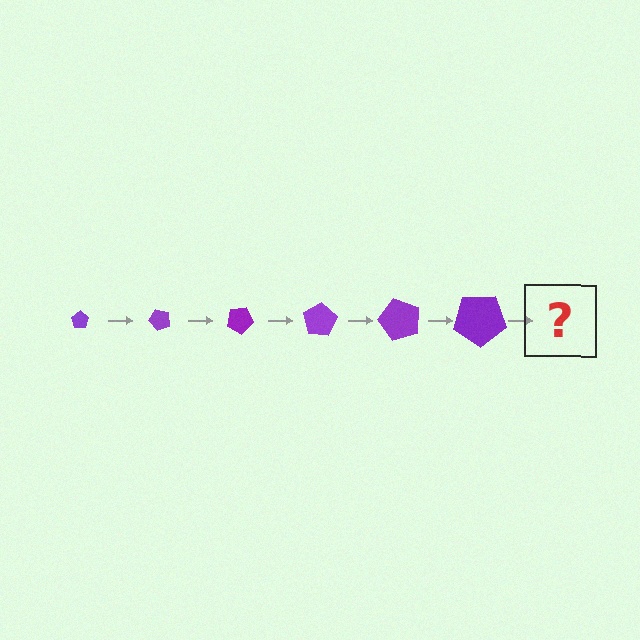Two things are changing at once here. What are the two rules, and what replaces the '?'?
The two rules are that the pentagon grows larger each step and it rotates 50 degrees each step. The '?' should be a pentagon, larger than the previous one and rotated 300 degrees from the start.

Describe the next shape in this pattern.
It should be a pentagon, larger than the previous one and rotated 300 degrees from the start.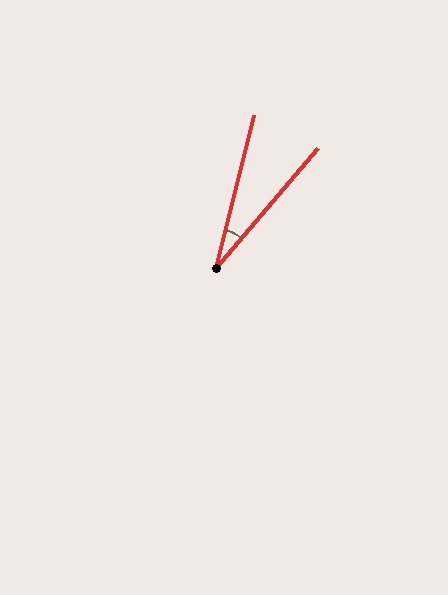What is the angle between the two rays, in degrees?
Approximately 27 degrees.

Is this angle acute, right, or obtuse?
It is acute.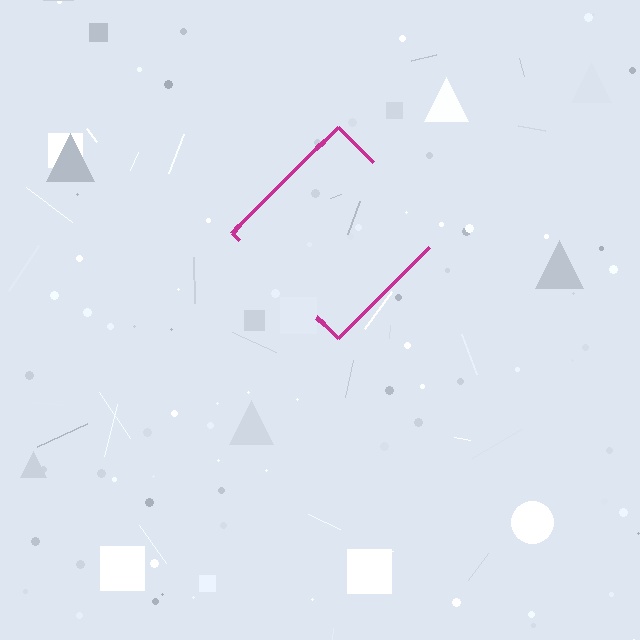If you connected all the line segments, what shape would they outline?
They would outline a diamond.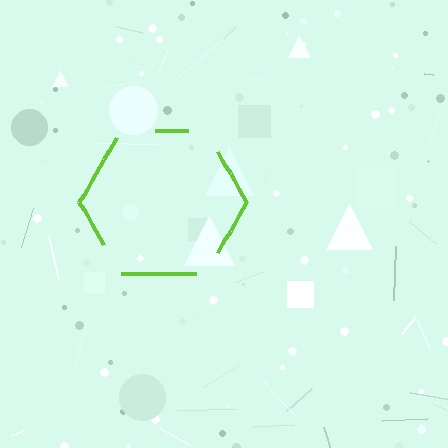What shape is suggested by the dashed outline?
The dashed outline suggests a hexagon.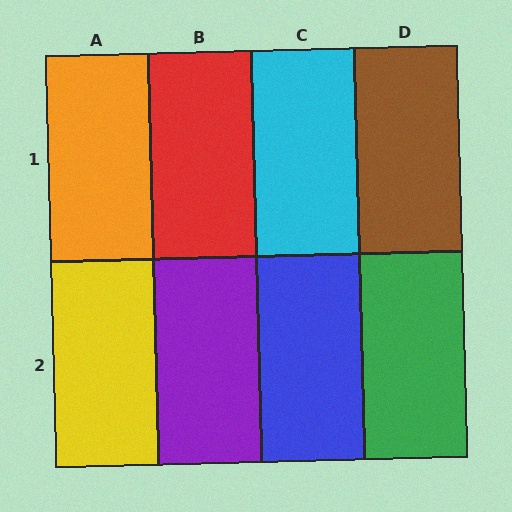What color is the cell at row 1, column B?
Red.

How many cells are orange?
1 cell is orange.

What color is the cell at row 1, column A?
Orange.